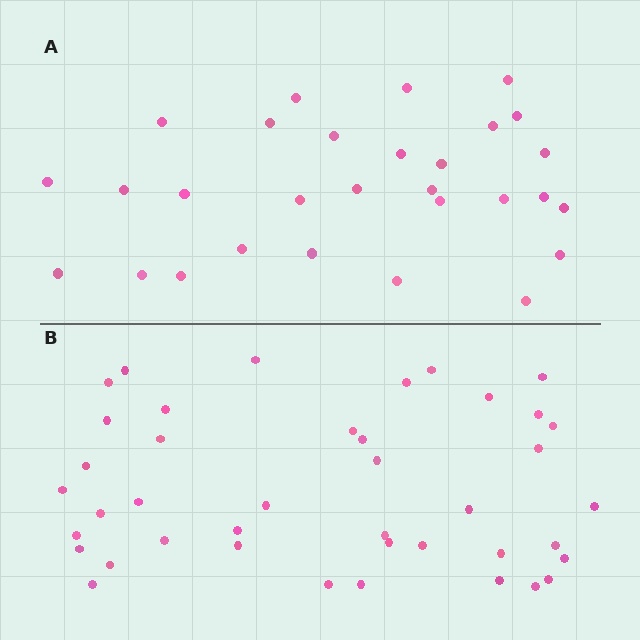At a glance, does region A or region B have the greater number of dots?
Region B (the bottom region) has more dots.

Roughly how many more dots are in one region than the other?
Region B has roughly 12 or so more dots than region A.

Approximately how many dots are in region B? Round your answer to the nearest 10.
About 40 dots. (The exact count is 41, which rounds to 40.)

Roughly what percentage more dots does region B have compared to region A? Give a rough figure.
About 40% more.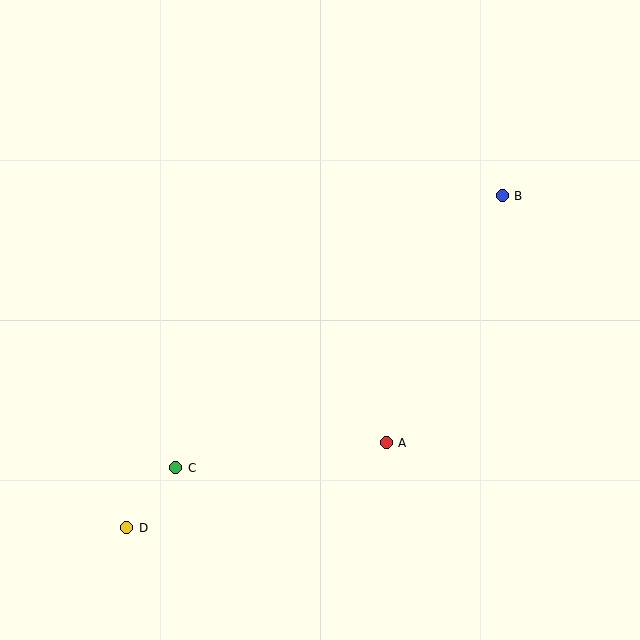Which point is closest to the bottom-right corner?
Point A is closest to the bottom-right corner.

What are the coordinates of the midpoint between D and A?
The midpoint between D and A is at (257, 485).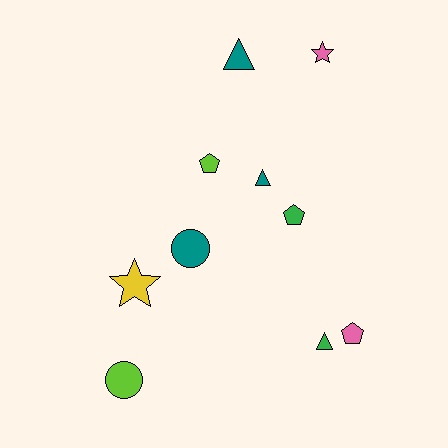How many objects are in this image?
There are 10 objects.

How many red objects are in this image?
There are no red objects.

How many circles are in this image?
There are 2 circles.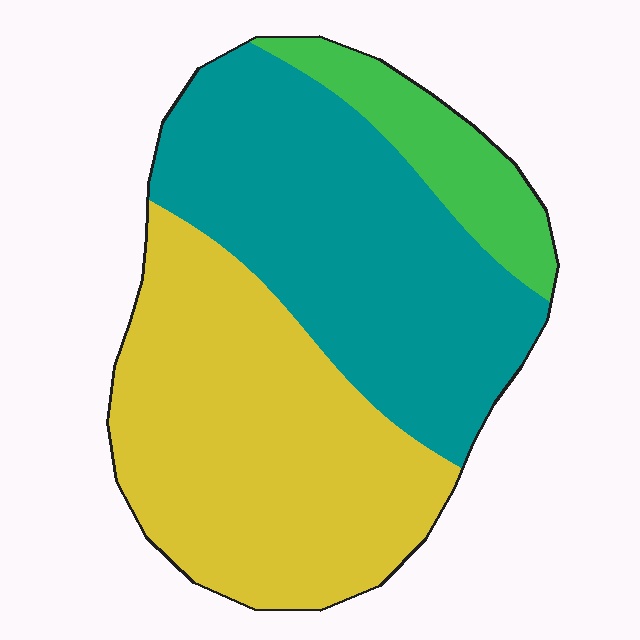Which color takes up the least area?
Green, at roughly 10%.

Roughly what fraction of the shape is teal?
Teal covers roughly 45% of the shape.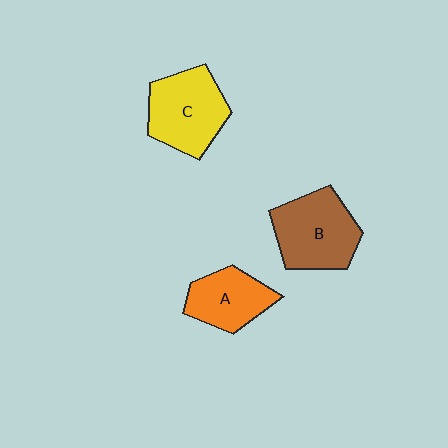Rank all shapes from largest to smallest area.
From largest to smallest: B (brown), C (yellow), A (orange).